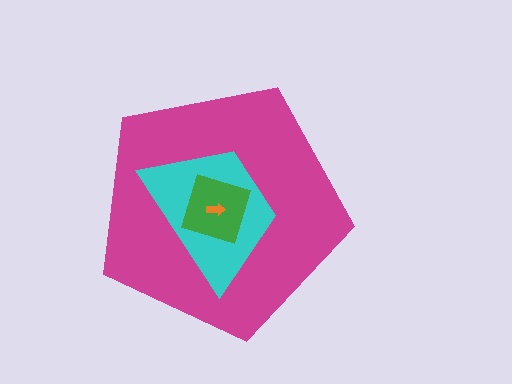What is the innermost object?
The orange arrow.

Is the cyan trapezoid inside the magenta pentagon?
Yes.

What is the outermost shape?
The magenta pentagon.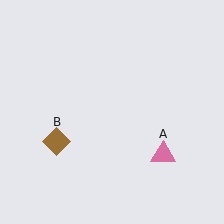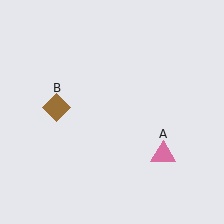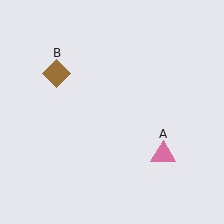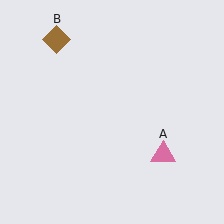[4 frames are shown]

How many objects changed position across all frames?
1 object changed position: brown diamond (object B).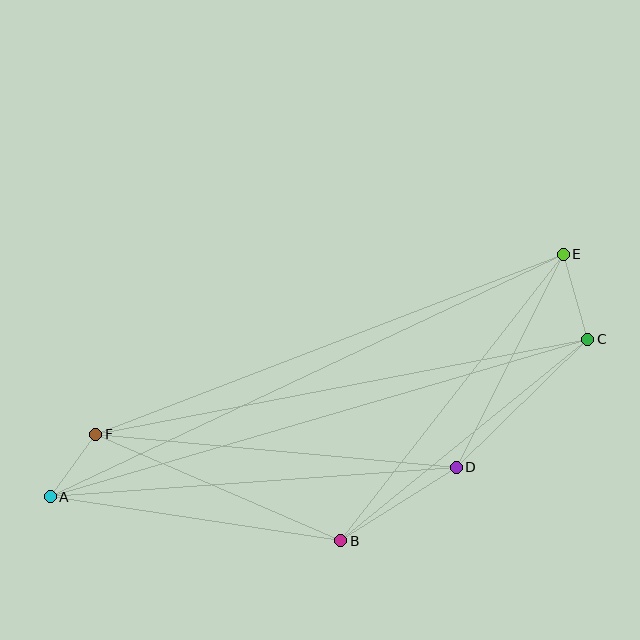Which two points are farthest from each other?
Points A and E are farthest from each other.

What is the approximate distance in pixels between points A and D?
The distance between A and D is approximately 407 pixels.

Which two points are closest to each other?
Points A and F are closest to each other.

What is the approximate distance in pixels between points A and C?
The distance between A and C is approximately 560 pixels.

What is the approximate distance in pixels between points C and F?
The distance between C and F is approximately 501 pixels.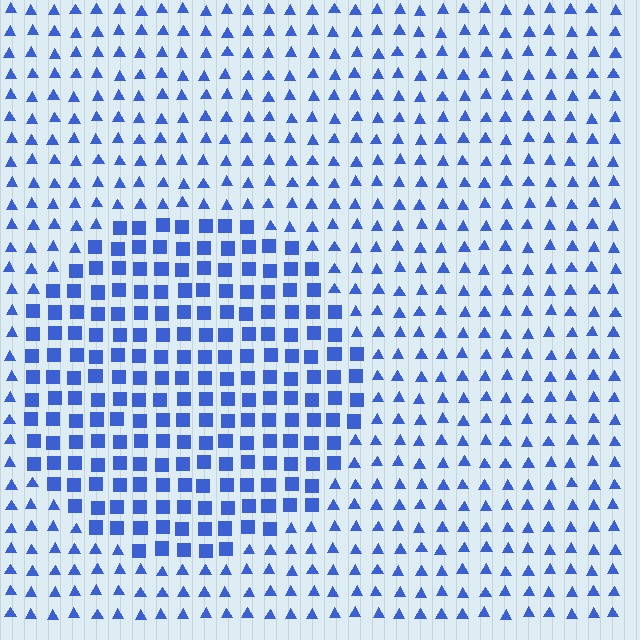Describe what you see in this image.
The image is filled with small blue elements arranged in a uniform grid. A circle-shaped region contains squares, while the surrounding area contains triangles. The boundary is defined purely by the change in element shape.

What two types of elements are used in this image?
The image uses squares inside the circle region and triangles outside it.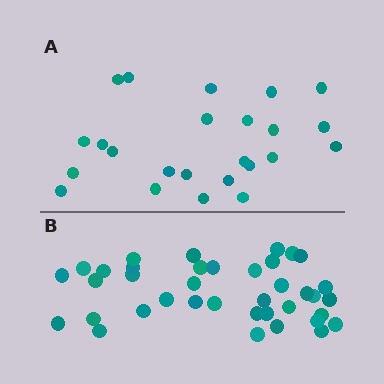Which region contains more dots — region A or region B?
Region B (the bottom region) has more dots.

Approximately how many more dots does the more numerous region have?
Region B has approximately 15 more dots than region A.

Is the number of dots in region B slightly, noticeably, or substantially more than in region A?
Region B has substantially more. The ratio is roughly 1.6 to 1.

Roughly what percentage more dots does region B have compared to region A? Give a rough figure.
About 60% more.